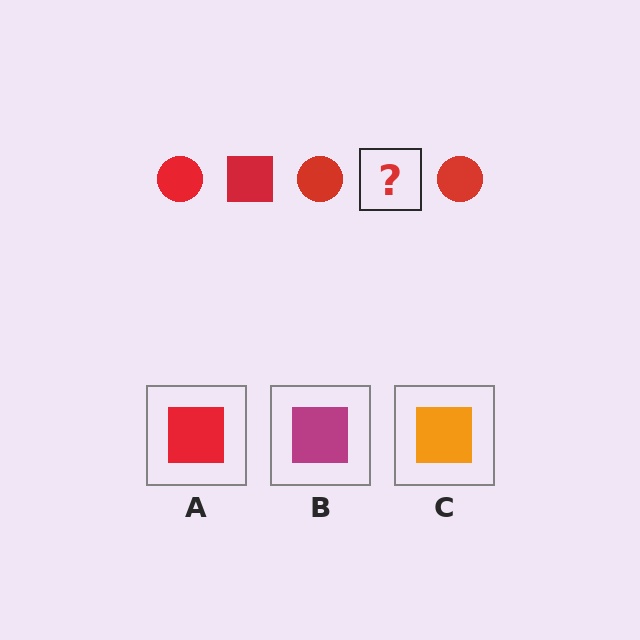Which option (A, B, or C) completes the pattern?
A.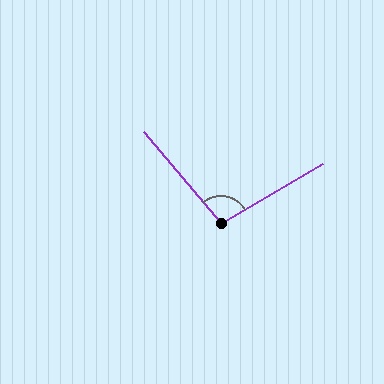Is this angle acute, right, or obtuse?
It is obtuse.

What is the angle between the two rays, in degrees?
Approximately 100 degrees.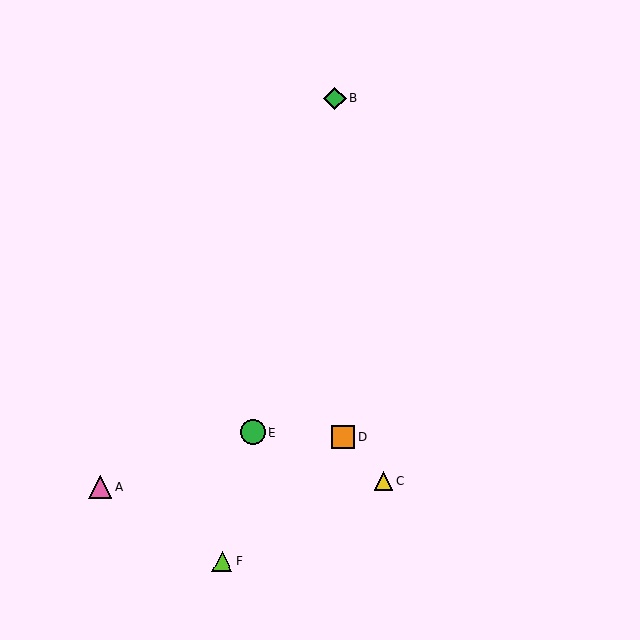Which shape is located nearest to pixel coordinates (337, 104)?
The green diamond (labeled B) at (335, 99) is nearest to that location.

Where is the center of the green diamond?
The center of the green diamond is at (335, 99).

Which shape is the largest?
The green circle (labeled E) is the largest.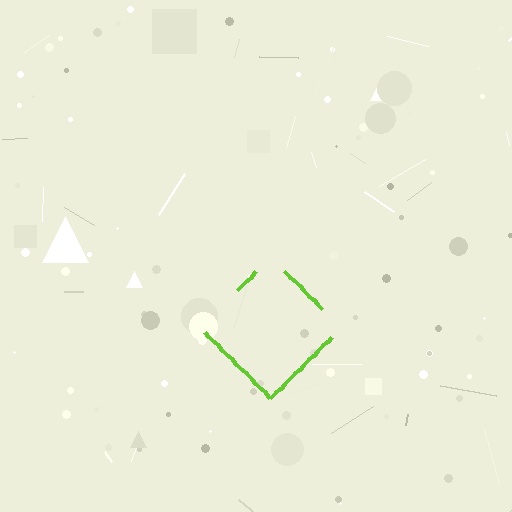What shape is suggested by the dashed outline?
The dashed outline suggests a diamond.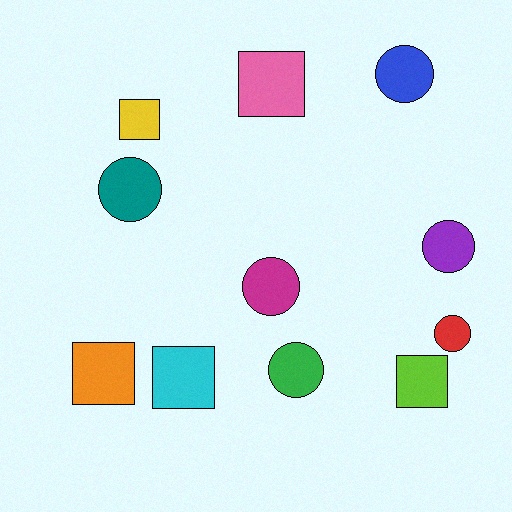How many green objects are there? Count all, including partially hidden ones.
There is 1 green object.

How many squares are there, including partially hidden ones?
There are 5 squares.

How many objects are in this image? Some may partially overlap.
There are 11 objects.